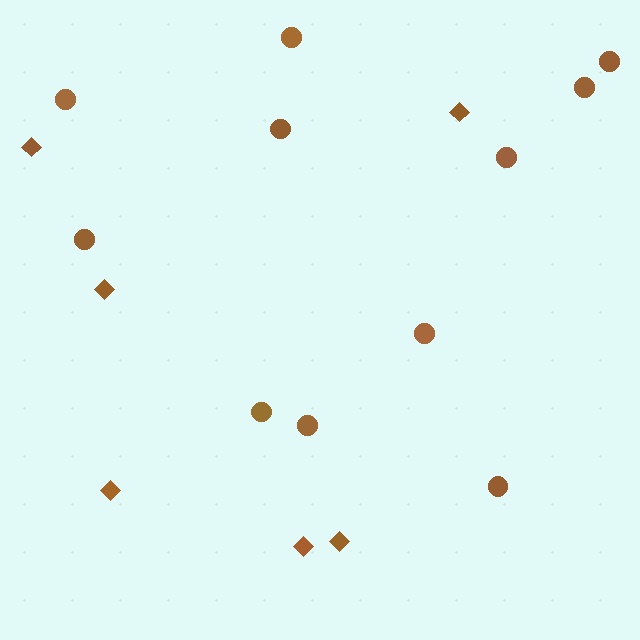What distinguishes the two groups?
There are 2 groups: one group of circles (11) and one group of diamonds (6).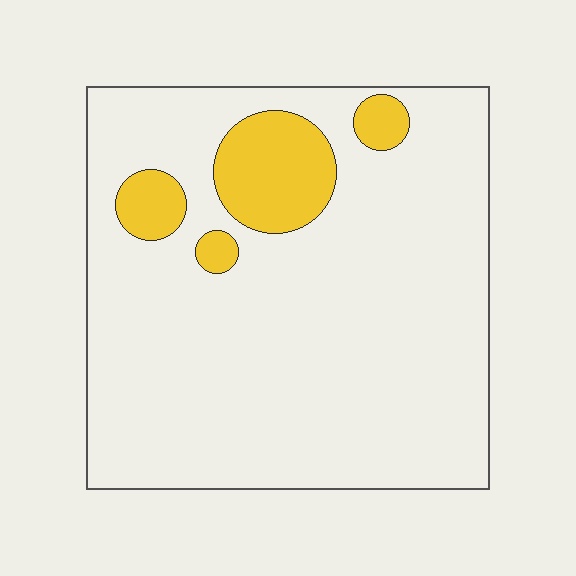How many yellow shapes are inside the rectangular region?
4.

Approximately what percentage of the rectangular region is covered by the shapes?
Approximately 10%.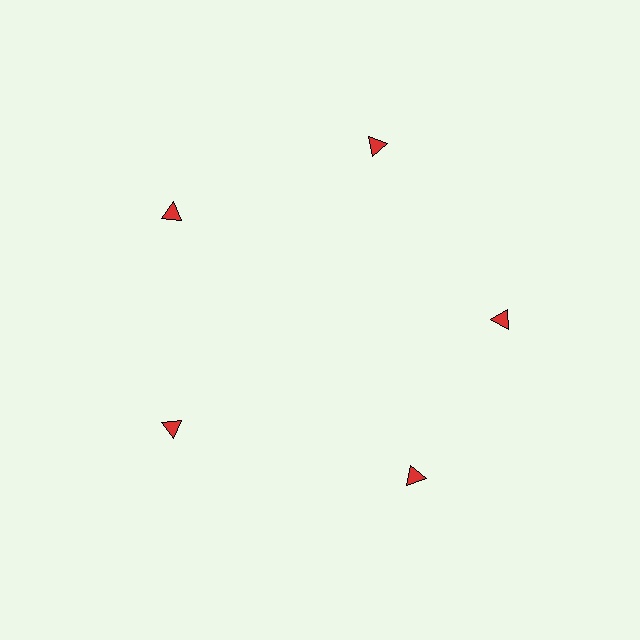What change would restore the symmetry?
The symmetry would be restored by rotating it back into even spacing with its neighbors so that all 5 triangles sit at equal angles and equal distance from the center.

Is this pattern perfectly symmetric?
No. The 5 red triangles are arranged in a ring, but one element near the 5 o'clock position is rotated out of alignment along the ring, breaking the 5-fold rotational symmetry.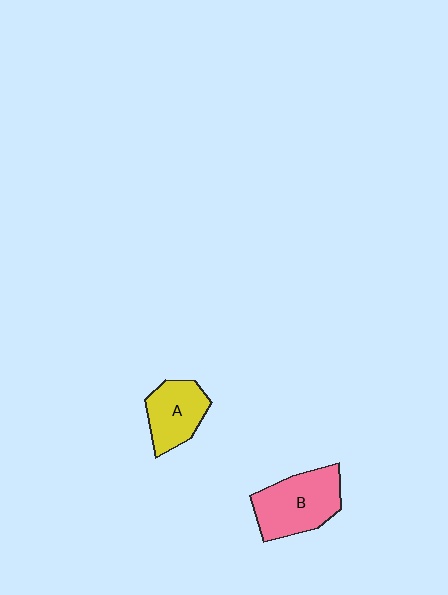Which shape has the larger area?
Shape B (pink).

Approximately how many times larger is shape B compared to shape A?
Approximately 1.4 times.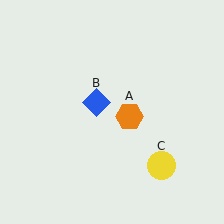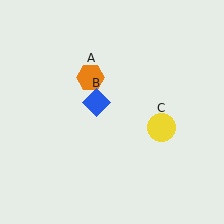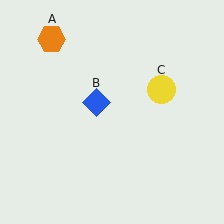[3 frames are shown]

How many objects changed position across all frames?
2 objects changed position: orange hexagon (object A), yellow circle (object C).